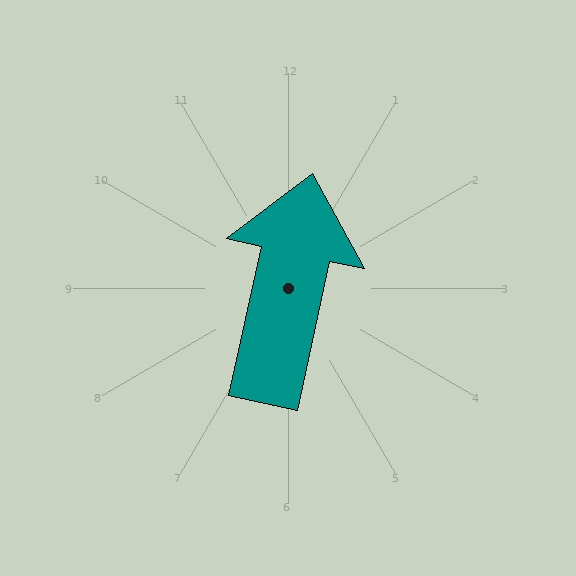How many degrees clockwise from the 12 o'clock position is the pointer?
Approximately 12 degrees.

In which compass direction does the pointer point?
North.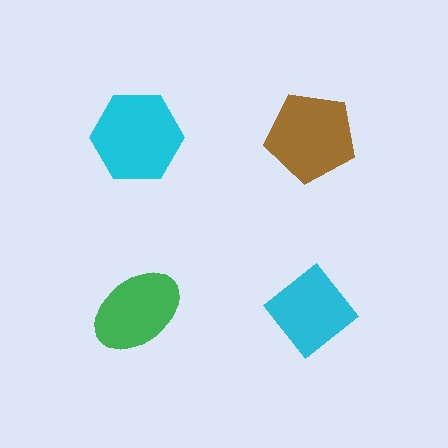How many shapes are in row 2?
2 shapes.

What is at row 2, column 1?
A green ellipse.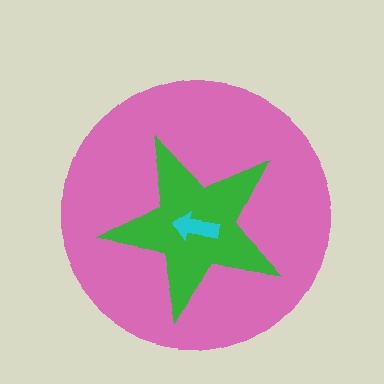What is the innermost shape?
The cyan arrow.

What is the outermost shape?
The pink circle.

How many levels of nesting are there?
3.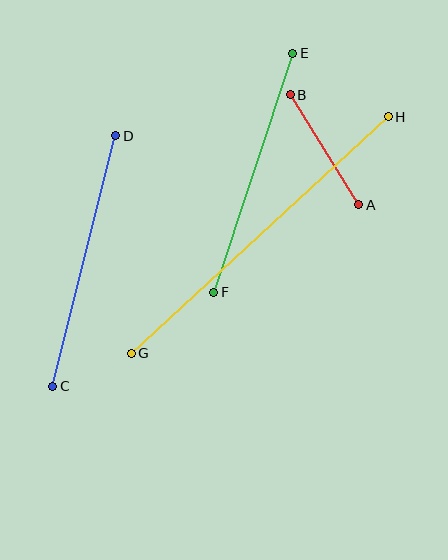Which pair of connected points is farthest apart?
Points G and H are farthest apart.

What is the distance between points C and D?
The distance is approximately 259 pixels.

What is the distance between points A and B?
The distance is approximately 130 pixels.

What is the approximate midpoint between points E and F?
The midpoint is at approximately (253, 173) pixels.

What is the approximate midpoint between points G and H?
The midpoint is at approximately (260, 235) pixels.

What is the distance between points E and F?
The distance is approximately 252 pixels.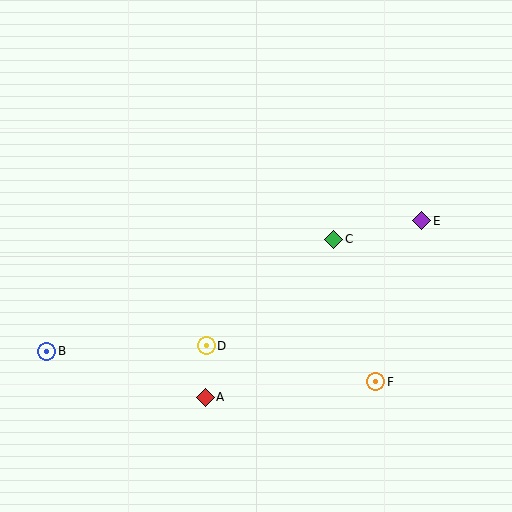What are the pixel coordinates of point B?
Point B is at (47, 351).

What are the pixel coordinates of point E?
Point E is at (422, 221).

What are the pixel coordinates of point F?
Point F is at (376, 382).